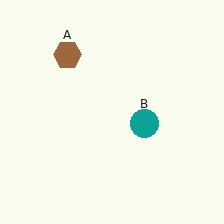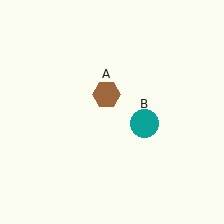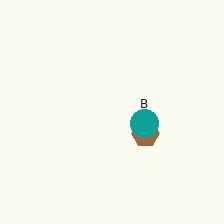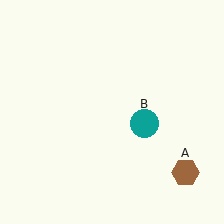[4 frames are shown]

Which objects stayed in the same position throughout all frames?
Teal circle (object B) remained stationary.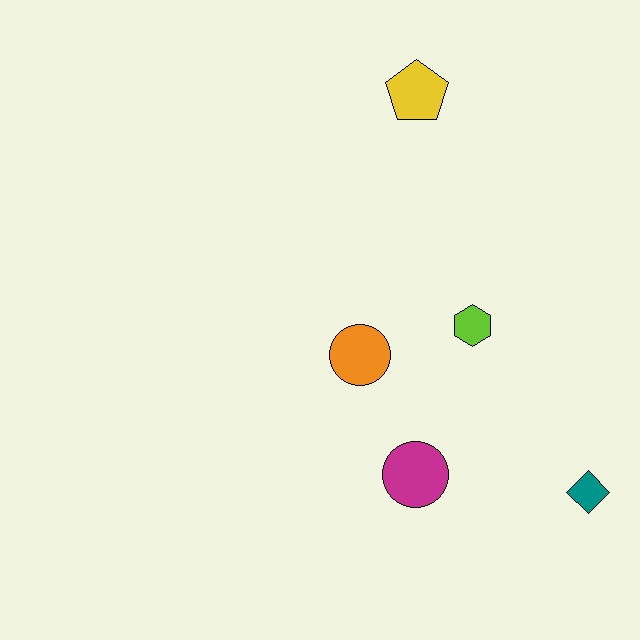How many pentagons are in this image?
There is 1 pentagon.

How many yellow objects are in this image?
There is 1 yellow object.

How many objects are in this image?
There are 5 objects.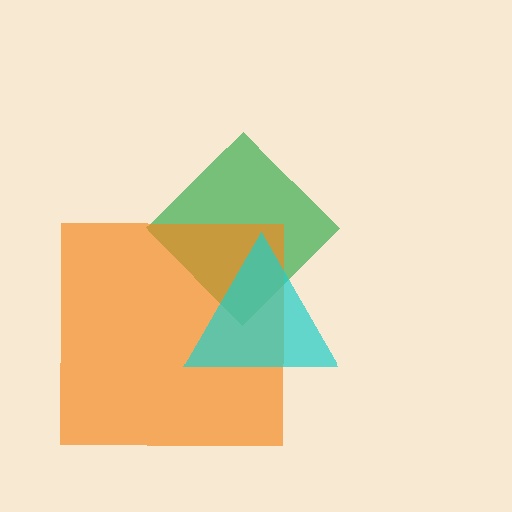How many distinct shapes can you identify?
There are 3 distinct shapes: a green diamond, an orange square, a cyan triangle.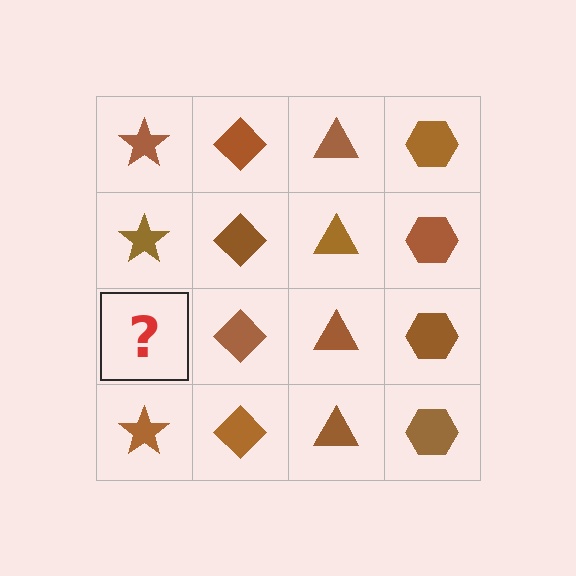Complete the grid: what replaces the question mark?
The question mark should be replaced with a brown star.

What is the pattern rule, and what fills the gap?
The rule is that each column has a consistent shape. The gap should be filled with a brown star.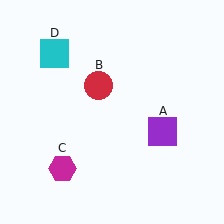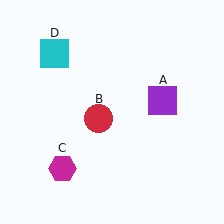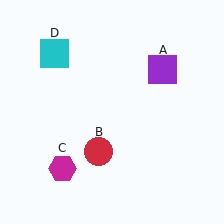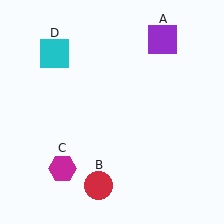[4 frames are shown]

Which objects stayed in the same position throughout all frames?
Magenta hexagon (object C) and cyan square (object D) remained stationary.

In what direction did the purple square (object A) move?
The purple square (object A) moved up.